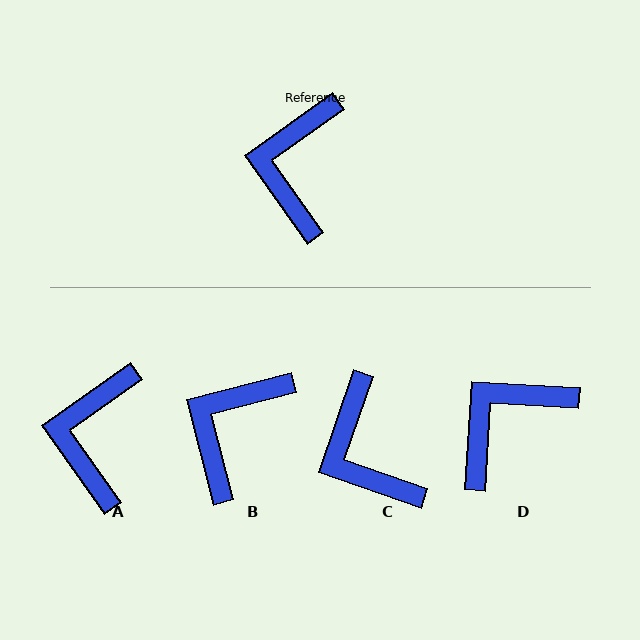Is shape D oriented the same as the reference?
No, it is off by about 39 degrees.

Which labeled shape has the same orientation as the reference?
A.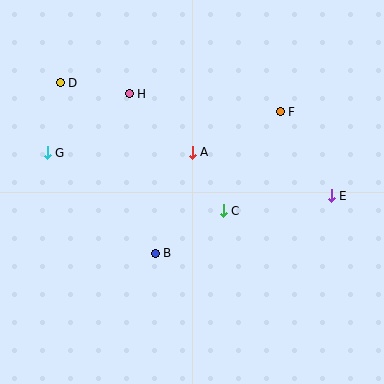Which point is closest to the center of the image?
Point C at (223, 211) is closest to the center.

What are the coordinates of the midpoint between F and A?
The midpoint between F and A is at (236, 132).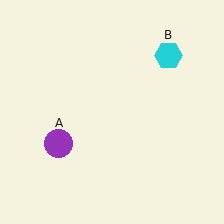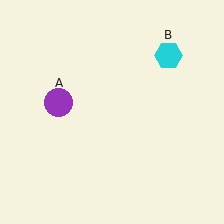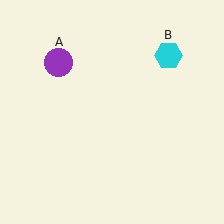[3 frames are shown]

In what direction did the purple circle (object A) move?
The purple circle (object A) moved up.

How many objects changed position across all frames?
1 object changed position: purple circle (object A).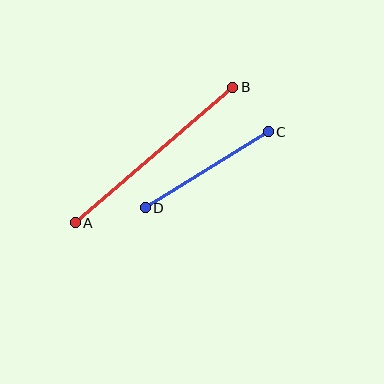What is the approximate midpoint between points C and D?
The midpoint is at approximately (207, 170) pixels.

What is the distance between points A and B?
The distance is approximately 208 pixels.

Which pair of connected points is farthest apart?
Points A and B are farthest apart.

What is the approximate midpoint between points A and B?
The midpoint is at approximately (154, 155) pixels.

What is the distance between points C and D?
The distance is approximately 145 pixels.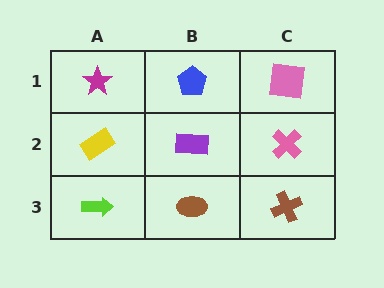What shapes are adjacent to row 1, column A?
A yellow rectangle (row 2, column A), a blue pentagon (row 1, column B).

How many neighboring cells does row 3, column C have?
2.